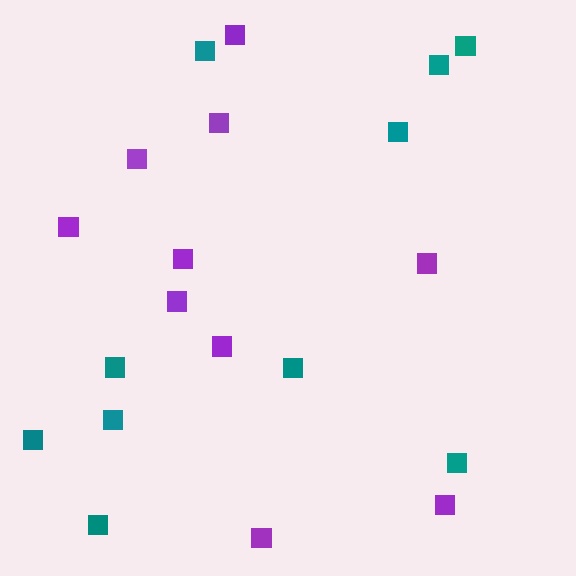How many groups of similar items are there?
There are 2 groups: one group of purple squares (10) and one group of teal squares (10).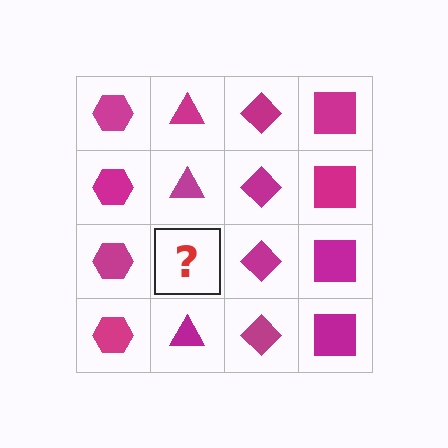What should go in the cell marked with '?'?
The missing cell should contain a magenta triangle.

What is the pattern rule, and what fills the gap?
The rule is that each column has a consistent shape. The gap should be filled with a magenta triangle.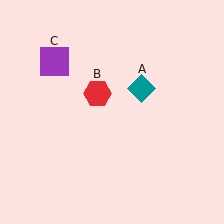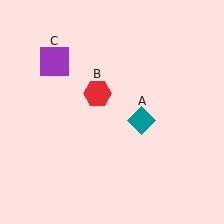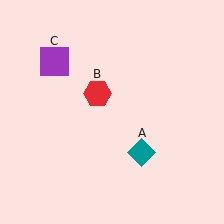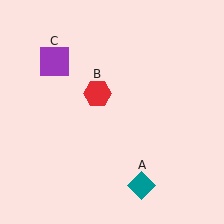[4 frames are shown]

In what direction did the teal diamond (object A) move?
The teal diamond (object A) moved down.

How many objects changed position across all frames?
1 object changed position: teal diamond (object A).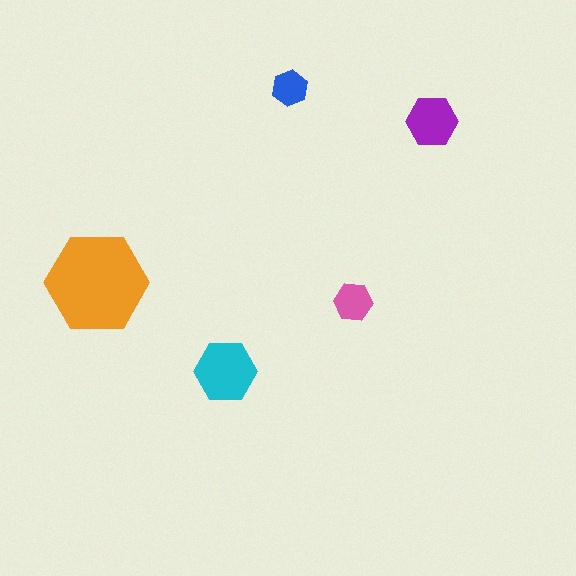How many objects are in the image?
There are 5 objects in the image.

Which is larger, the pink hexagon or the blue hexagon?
The pink one.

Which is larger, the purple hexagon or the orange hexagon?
The orange one.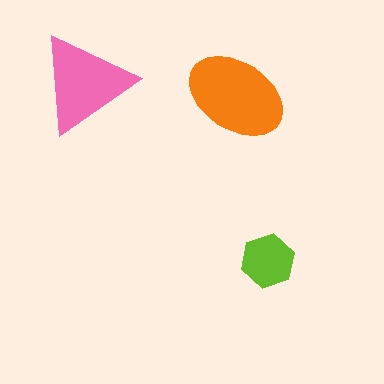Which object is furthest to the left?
The pink triangle is leftmost.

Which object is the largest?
The orange ellipse.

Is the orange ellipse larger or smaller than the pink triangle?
Larger.